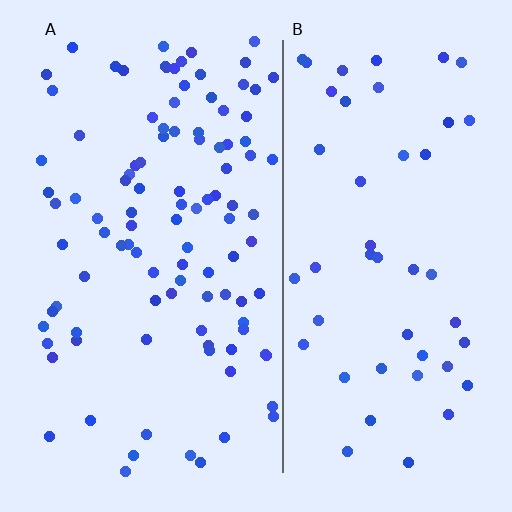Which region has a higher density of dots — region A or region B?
A (the left).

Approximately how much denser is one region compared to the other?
Approximately 2.2× — region A over region B.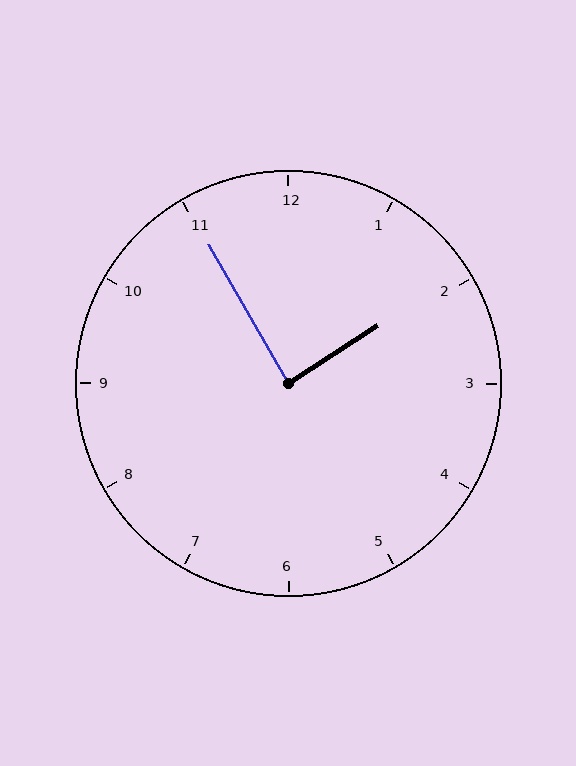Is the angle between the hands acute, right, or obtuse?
It is right.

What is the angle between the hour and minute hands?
Approximately 88 degrees.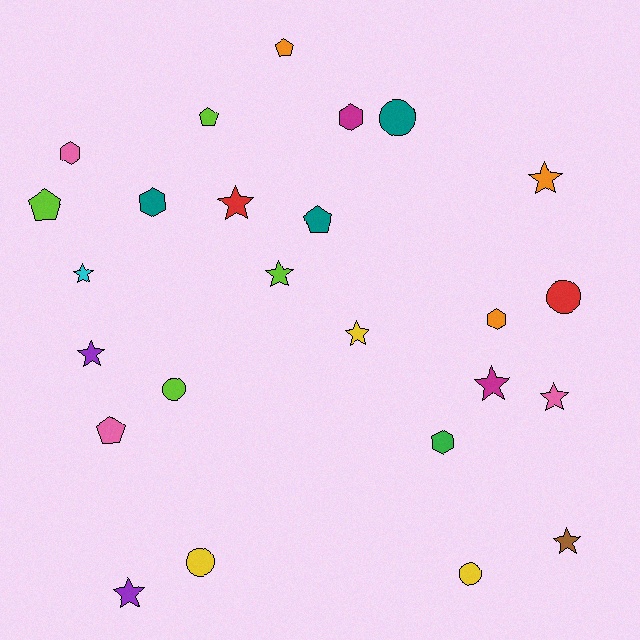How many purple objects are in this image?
There are 2 purple objects.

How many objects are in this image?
There are 25 objects.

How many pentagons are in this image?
There are 5 pentagons.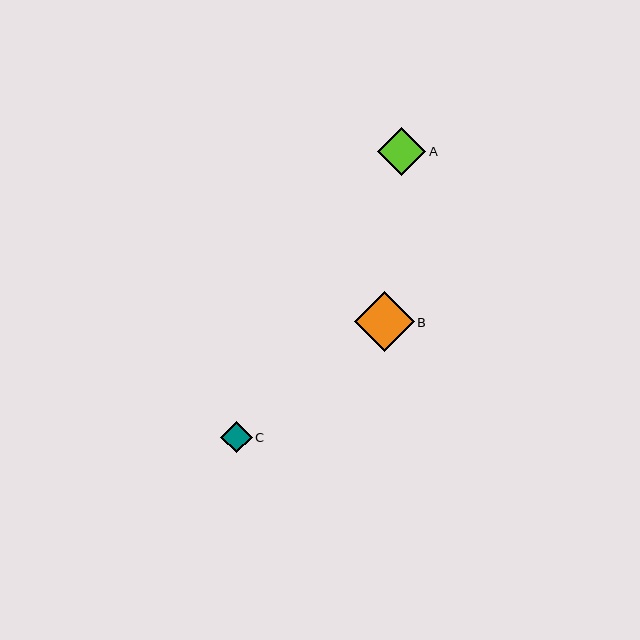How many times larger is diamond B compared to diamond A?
Diamond B is approximately 1.2 times the size of diamond A.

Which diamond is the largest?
Diamond B is the largest with a size of approximately 60 pixels.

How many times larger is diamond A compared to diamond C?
Diamond A is approximately 1.5 times the size of diamond C.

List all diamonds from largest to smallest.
From largest to smallest: B, A, C.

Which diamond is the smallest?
Diamond C is the smallest with a size of approximately 31 pixels.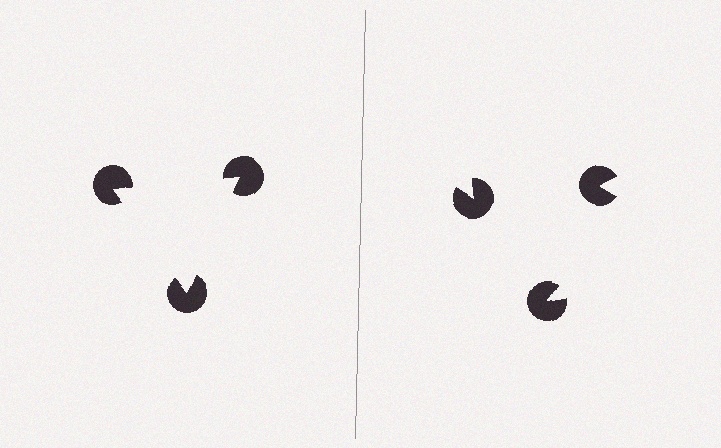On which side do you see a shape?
An illusory triangle appears on the left side. On the right side the wedge cuts are rotated, so no coherent shape forms.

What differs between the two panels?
The pac-man discs are positioned identically on both sides; only the wedge orientations differ. On the left they align to a triangle; on the right they are misaligned.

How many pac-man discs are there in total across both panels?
6 — 3 on each side.